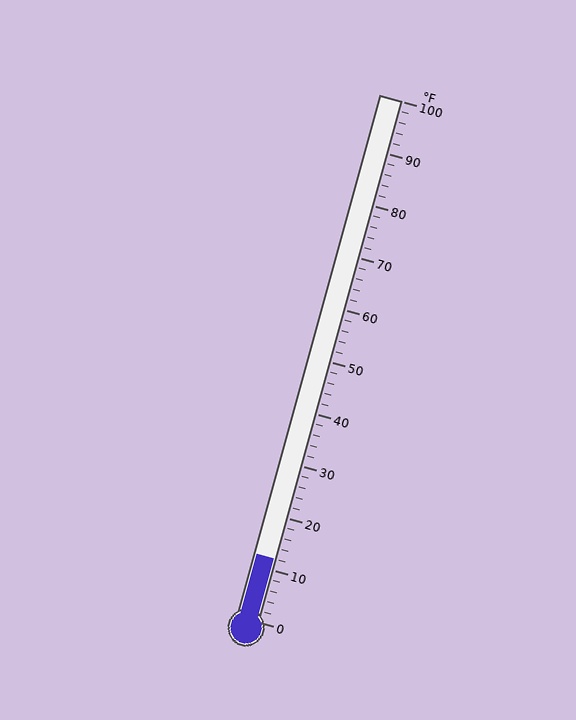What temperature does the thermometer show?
The thermometer shows approximately 12°F.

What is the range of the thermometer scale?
The thermometer scale ranges from 0°F to 100°F.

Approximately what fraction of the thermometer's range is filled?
The thermometer is filled to approximately 10% of its range.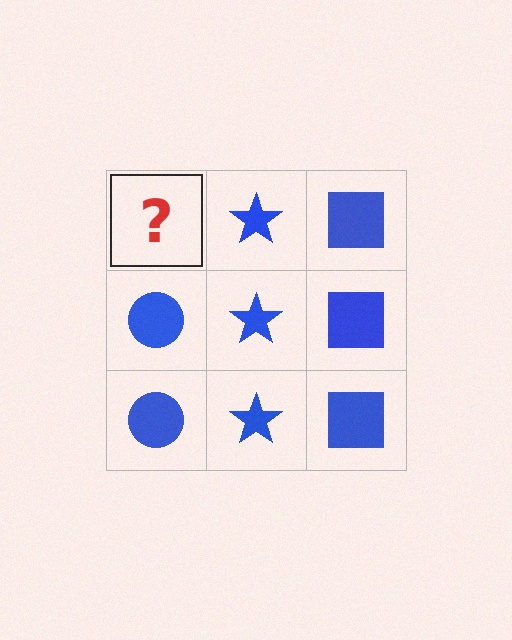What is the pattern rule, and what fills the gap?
The rule is that each column has a consistent shape. The gap should be filled with a blue circle.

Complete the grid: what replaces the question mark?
The question mark should be replaced with a blue circle.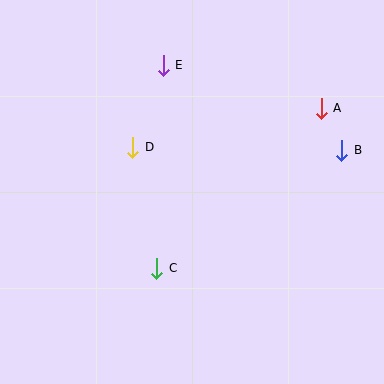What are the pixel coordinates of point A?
Point A is at (321, 108).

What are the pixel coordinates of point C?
Point C is at (157, 268).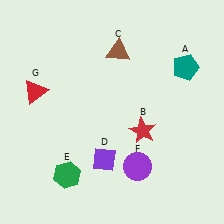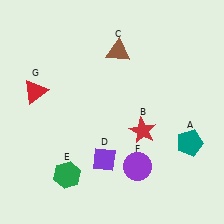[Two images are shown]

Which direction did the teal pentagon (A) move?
The teal pentagon (A) moved down.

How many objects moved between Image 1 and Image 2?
1 object moved between the two images.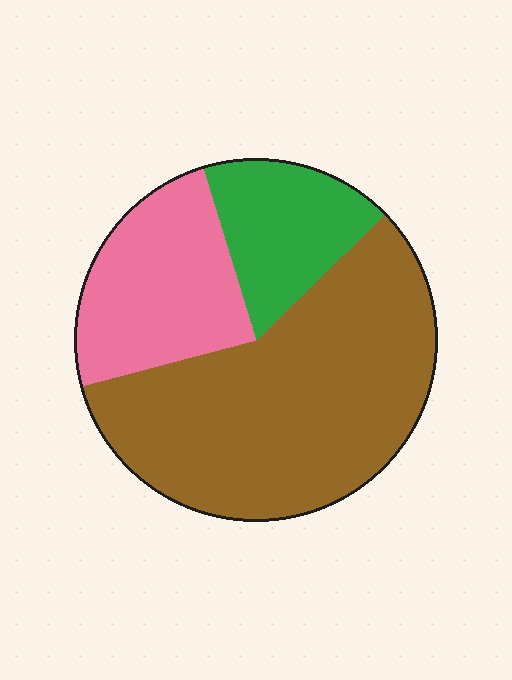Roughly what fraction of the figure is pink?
Pink takes up about one quarter (1/4) of the figure.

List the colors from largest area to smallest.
From largest to smallest: brown, pink, green.